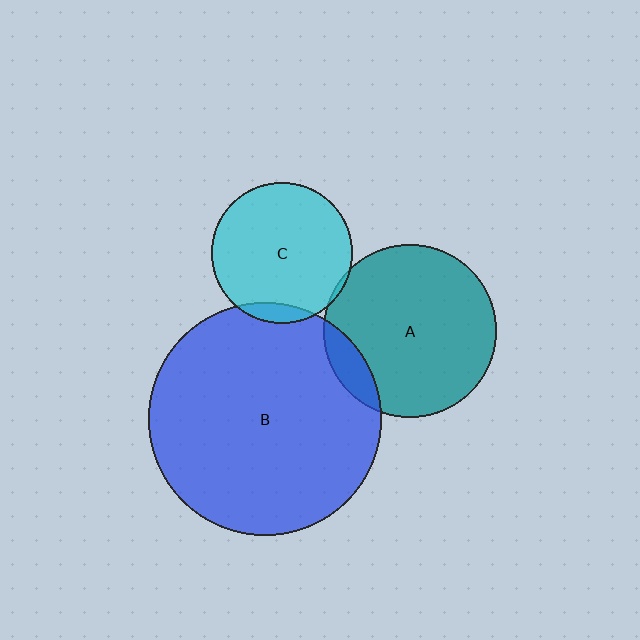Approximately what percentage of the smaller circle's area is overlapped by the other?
Approximately 5%.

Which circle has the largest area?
Circle B (blue).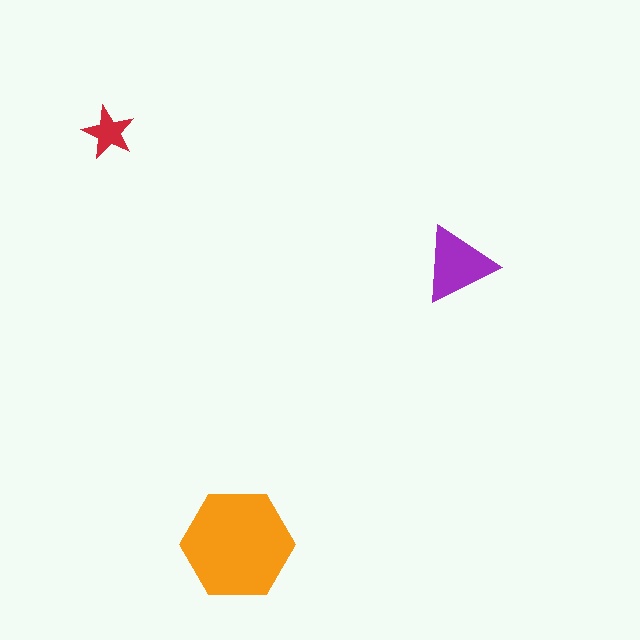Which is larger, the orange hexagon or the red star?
The orange hexagon.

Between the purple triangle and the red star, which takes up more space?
The purple triangle.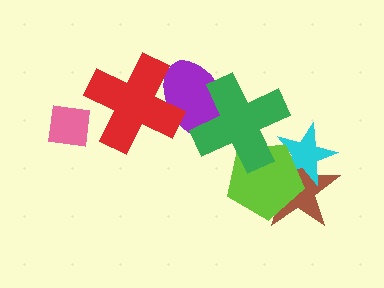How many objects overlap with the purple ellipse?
2 objects overlap with the purple ellipse.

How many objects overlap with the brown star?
2 objects overlap with the brown star.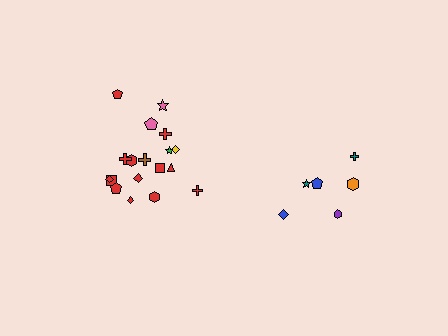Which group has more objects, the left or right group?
The left group.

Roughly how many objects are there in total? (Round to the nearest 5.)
Roughly 25 objects in total.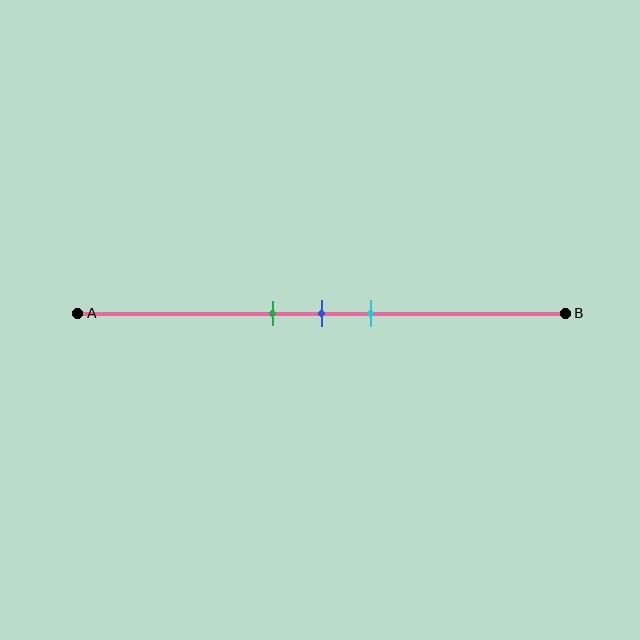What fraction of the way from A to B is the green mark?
The green mark is approximately 40% (0.4) of the way from A to B.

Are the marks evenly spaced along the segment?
Yes, the marks are approximately evenly spaced.